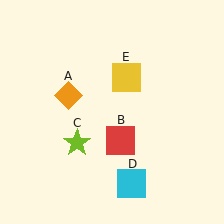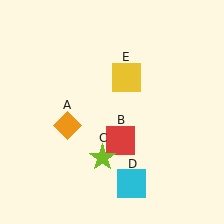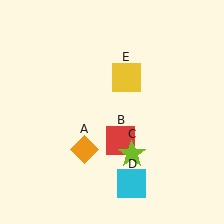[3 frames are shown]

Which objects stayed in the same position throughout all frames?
Red square (object B) and cyan square (object D) and yellow square (object E) remained stationary.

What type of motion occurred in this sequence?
The orange diamond (object A), lime star (object C) rotated counterclockwise around the center of the scene.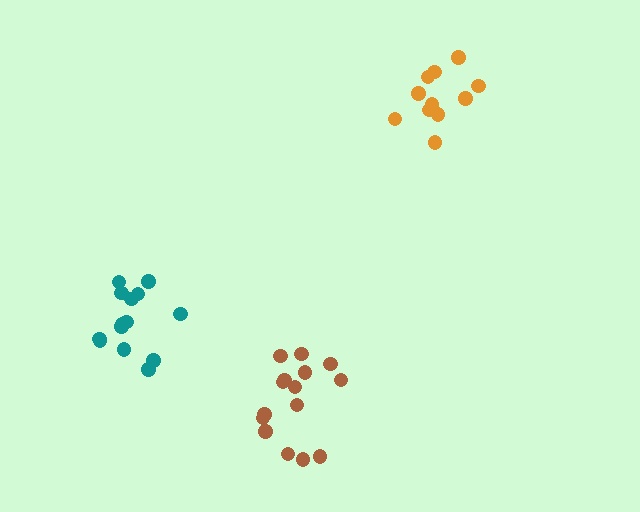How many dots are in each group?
Group 1: 11 dots, Group 2: 15 dots, Group 3: 14 dots (40 total).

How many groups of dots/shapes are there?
There are 3 groups.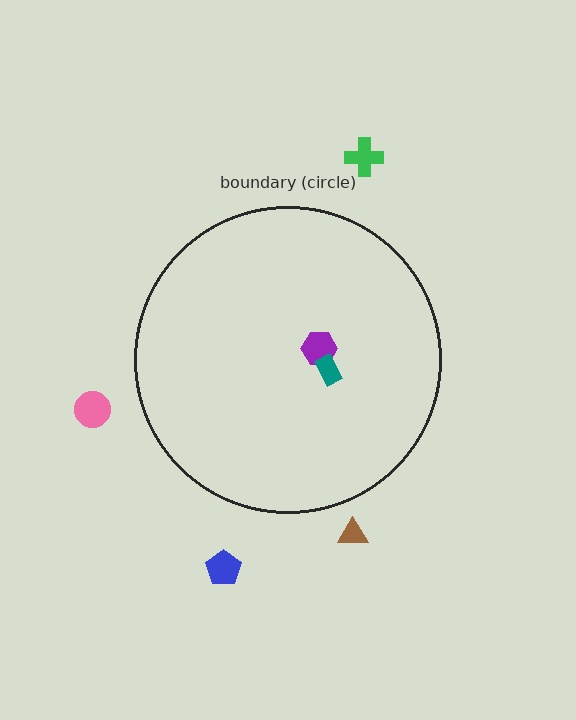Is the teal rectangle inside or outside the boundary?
Inside.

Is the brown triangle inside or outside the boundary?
Outside.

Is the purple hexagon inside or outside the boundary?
Inside.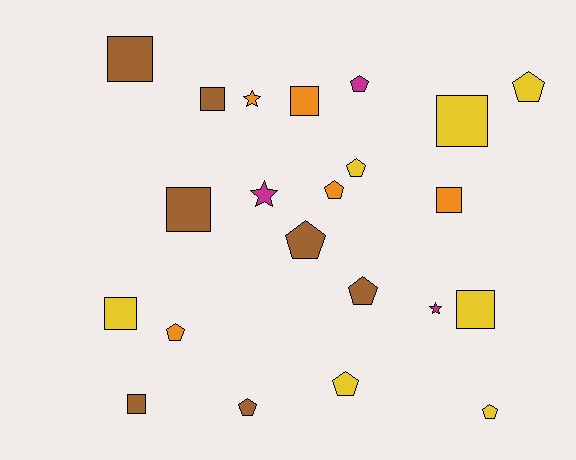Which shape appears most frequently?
Pentagon, with 10 objects.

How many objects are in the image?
There are 22 objects.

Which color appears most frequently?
Brown, with 7 objects.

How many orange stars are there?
There is 1 orange star.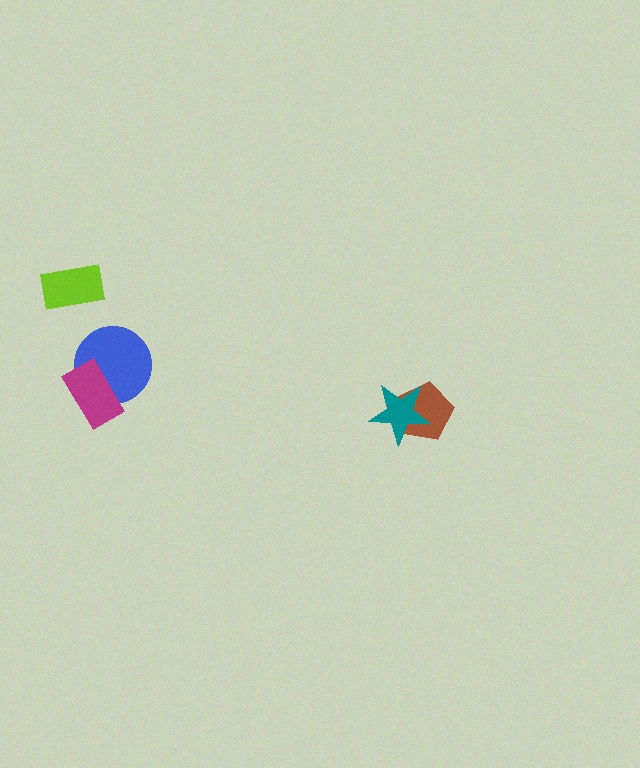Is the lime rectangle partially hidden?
No, no other shape covers it.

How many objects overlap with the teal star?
1 object overlaps with the teal star.